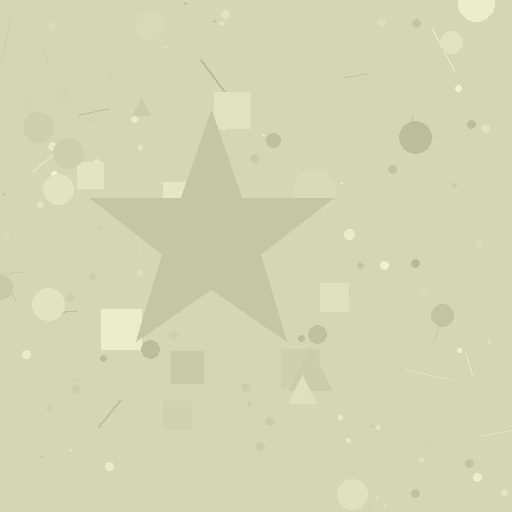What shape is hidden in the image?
A star is hidden in the image.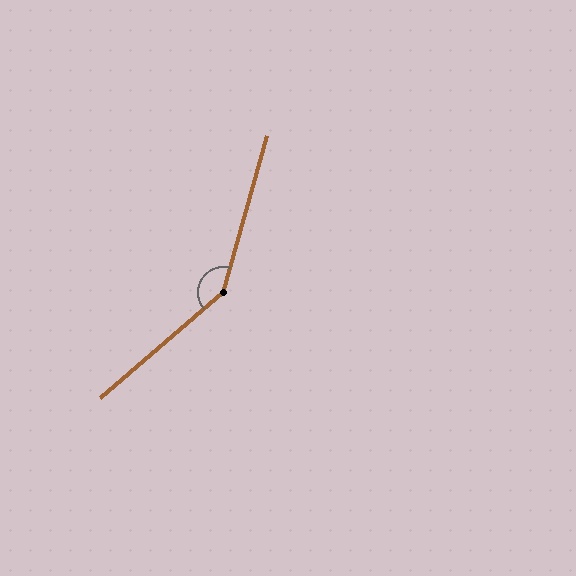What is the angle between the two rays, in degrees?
Approximately 146 degrees.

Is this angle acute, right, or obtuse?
It is obtuse.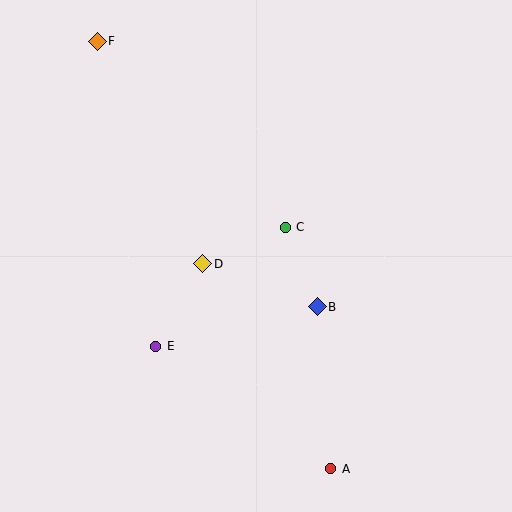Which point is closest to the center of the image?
Point C at (285, 227) is closest to the center.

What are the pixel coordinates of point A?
Point A is at (331, 469).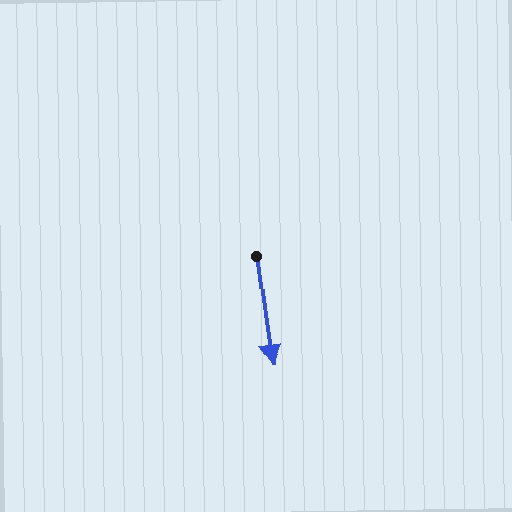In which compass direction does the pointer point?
South.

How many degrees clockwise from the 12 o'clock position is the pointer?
Approximately 172 degrees.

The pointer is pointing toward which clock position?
Roughly 6 o'clock.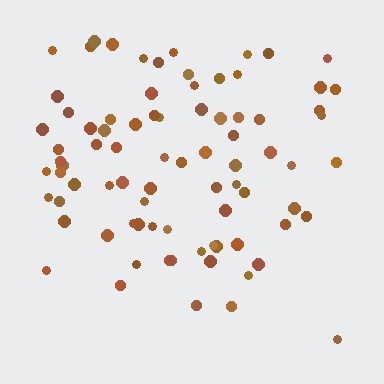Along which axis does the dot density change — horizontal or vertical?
Vertical.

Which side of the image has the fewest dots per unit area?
The bottom.